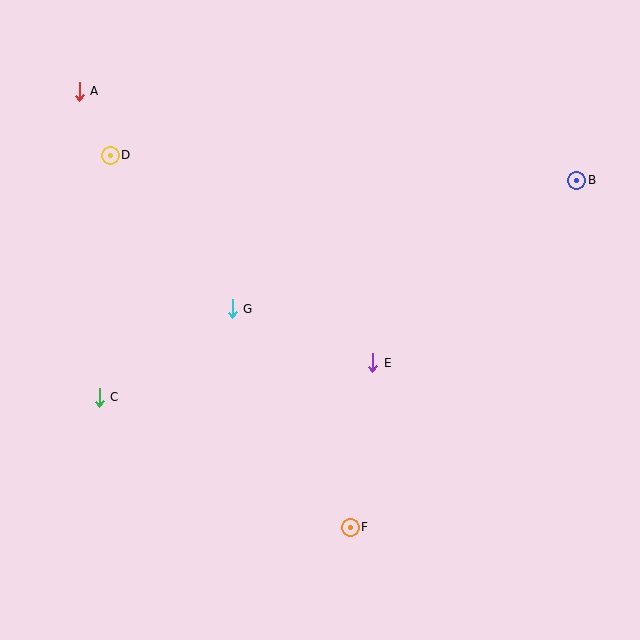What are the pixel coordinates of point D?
Point D is at (110, 155).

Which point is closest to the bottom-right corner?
Point F is closest to the bottom-right corner.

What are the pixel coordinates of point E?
Point E is at (373, 363).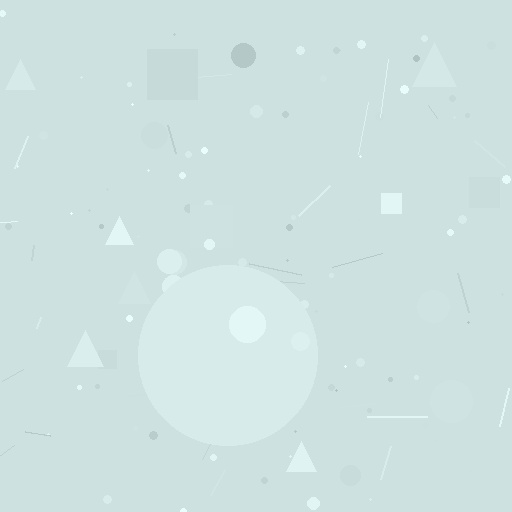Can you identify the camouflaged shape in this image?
The camouflaged shape is a circle.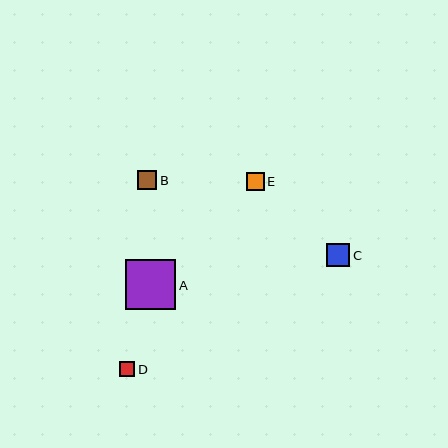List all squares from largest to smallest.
From largest to smallest: A, C, B, E, D.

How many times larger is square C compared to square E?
Square C is approximately 1.3 times the size of square E.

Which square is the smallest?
Square D is the smallest with a size of approximately 15 pixels.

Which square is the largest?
Square A is the largest with a size of approximately 50 pixels.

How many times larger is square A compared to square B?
Square A is approximately 2.6 times the size of square B.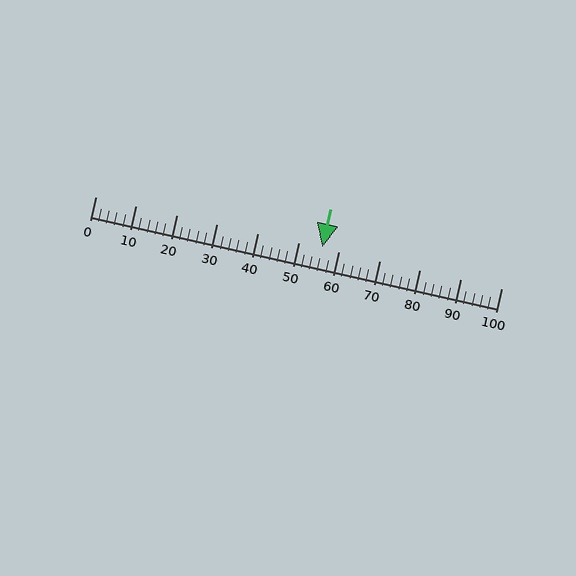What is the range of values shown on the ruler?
The ruler shows values from 0 to 100.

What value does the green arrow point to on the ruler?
The green arrow points to approximately 56.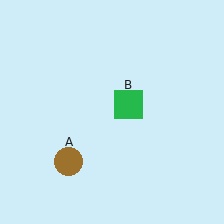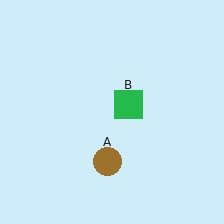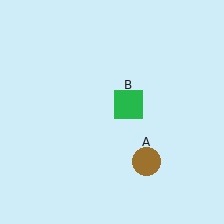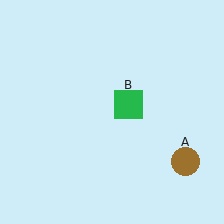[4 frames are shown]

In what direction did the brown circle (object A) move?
The brown circle (object A) moved right.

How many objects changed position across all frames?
1 object changed position: brown circle (object A).